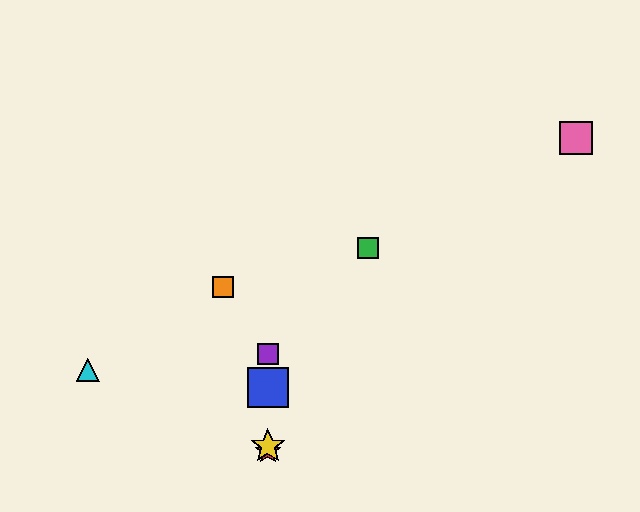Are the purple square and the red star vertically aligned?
Yes, both are at x≈268.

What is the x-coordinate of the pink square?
The pink square is at x≈576.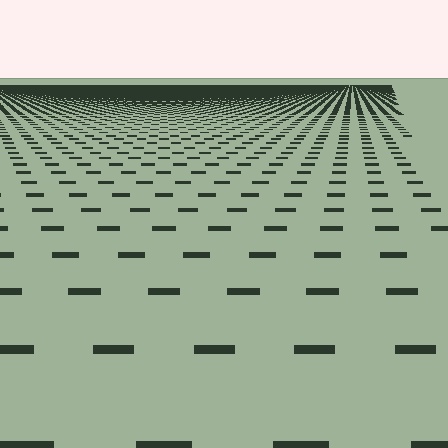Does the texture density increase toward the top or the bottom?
Density increases toward the top.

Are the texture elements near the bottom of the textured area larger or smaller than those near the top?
Larger. Near the bottom, elements are closer to the viewer and appear at a bigger on-screen size.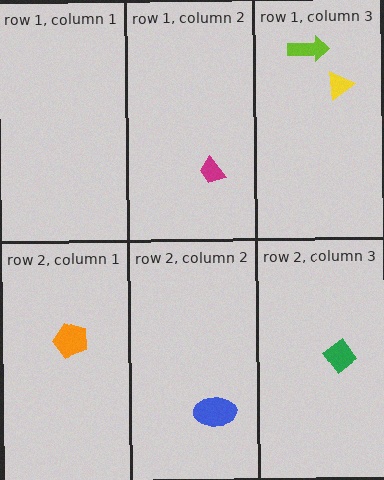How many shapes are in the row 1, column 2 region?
1.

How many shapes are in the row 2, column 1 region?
1.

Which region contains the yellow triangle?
The row 1, column 3 region.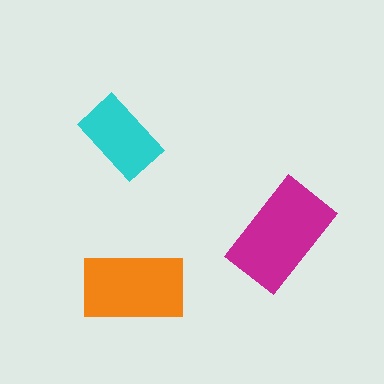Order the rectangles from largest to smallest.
the magenta one, the orange one, the cyan one.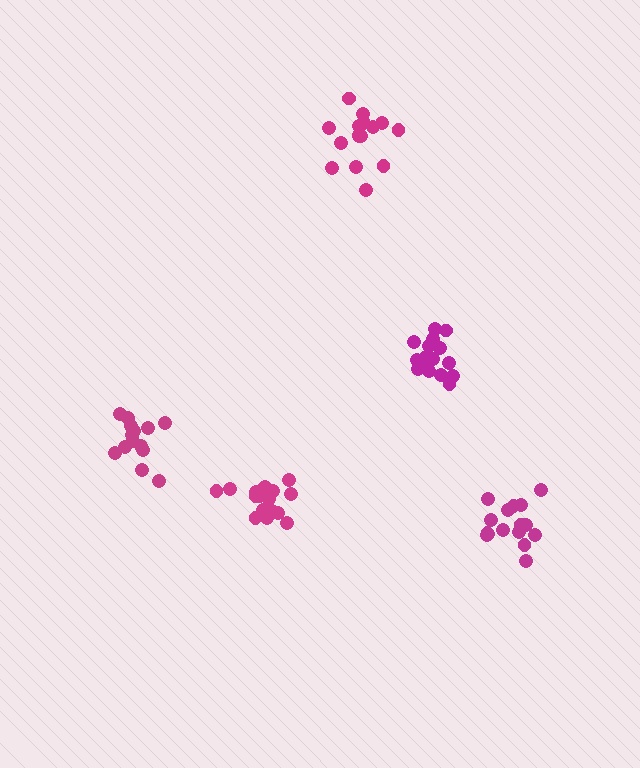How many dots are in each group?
Group 1: 17 dots, Group 2: 19 dots, Group 3: 16 dots, Group 4: 14 dots, Group 5: 16 dots (82 total).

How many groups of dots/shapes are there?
There are 5 groups.